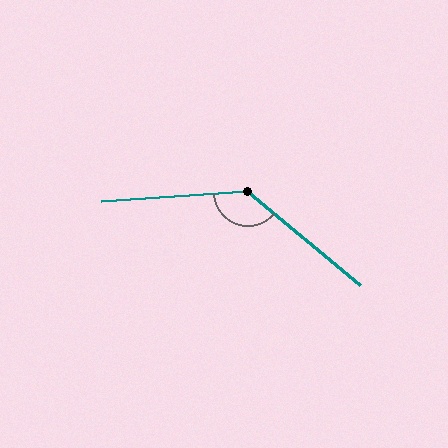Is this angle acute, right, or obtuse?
It is obtuse.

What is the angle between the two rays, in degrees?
Approximately 137 degrees.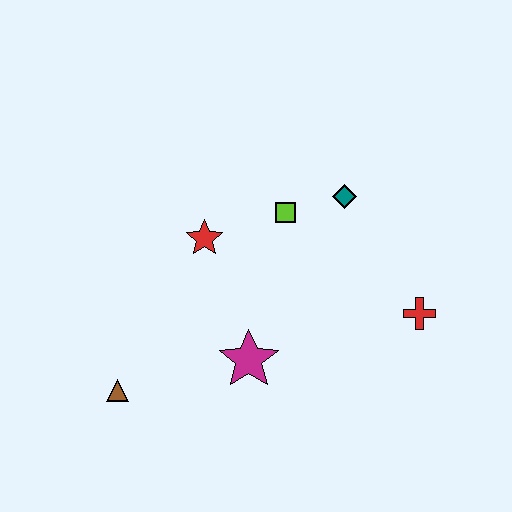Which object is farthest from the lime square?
The brown triangle is farthest from the lime square.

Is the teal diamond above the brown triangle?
Yes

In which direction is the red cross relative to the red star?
The red cross is to the right of the red star.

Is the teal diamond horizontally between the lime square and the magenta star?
No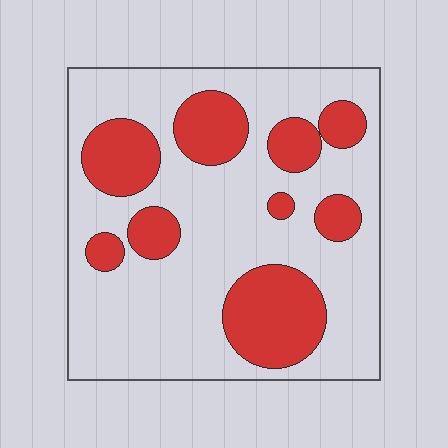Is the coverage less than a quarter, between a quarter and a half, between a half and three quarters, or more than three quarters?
Between a quarter and a half.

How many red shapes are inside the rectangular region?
9.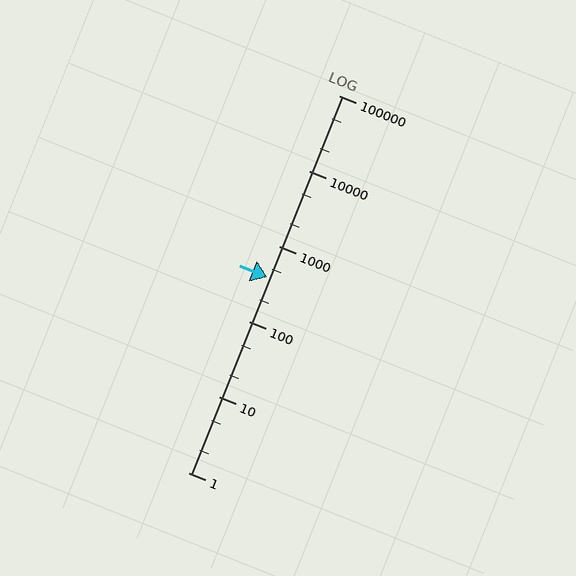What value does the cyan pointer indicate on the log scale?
The pointer indicates approximately 390.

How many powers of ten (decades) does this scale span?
The scale spans 5 decades, from 1 to 100000.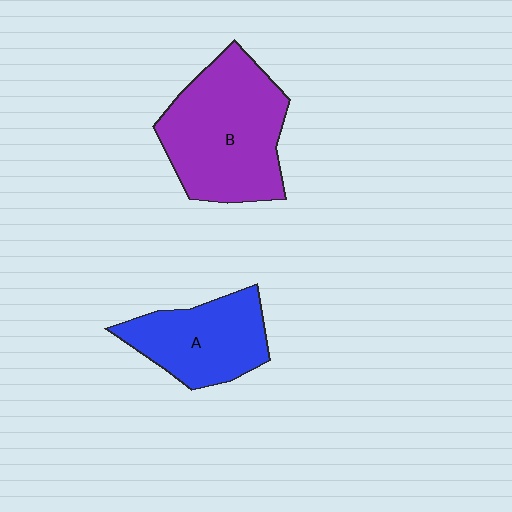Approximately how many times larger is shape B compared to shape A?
Approximately 1.5 times.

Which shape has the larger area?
Shape B (purple).